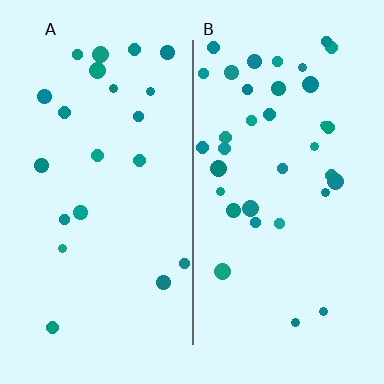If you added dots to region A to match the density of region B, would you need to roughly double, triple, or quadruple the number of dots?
Approximately double.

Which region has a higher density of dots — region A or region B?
B (the right).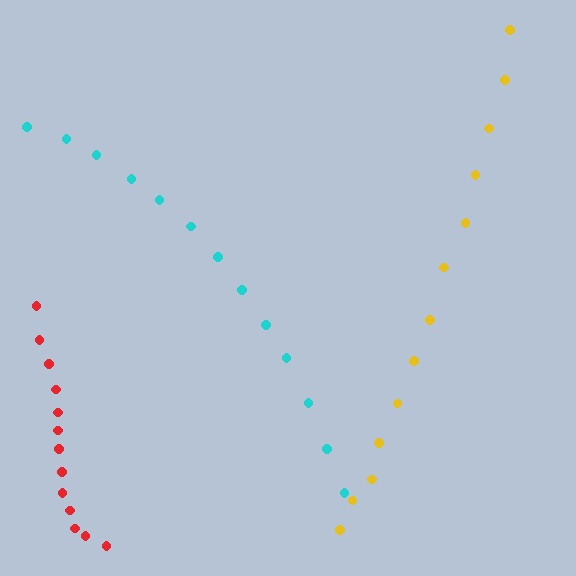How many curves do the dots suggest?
There are 3 distinct paths.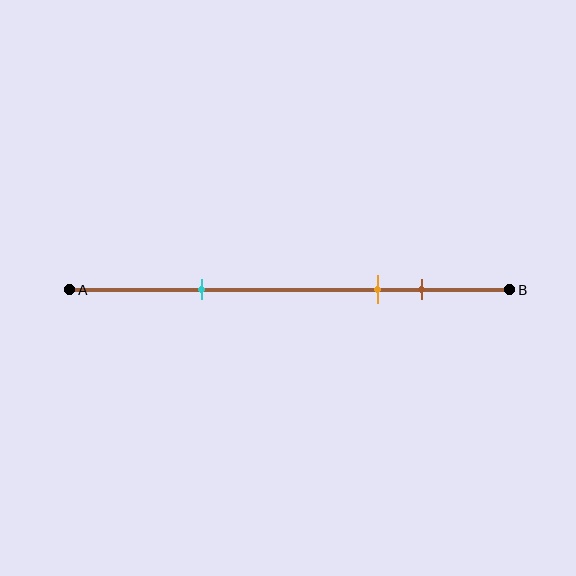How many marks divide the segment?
There are 3 marks dividing the segment.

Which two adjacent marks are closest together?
The orange and brown marks are the closest adjacent pair.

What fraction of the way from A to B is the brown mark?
The brown mark is approximately 80% (0.8) of the way from A to B.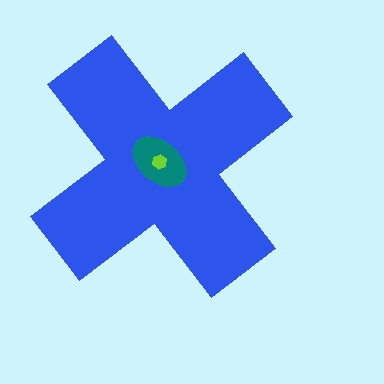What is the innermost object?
The lime hexagon.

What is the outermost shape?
The blue cross.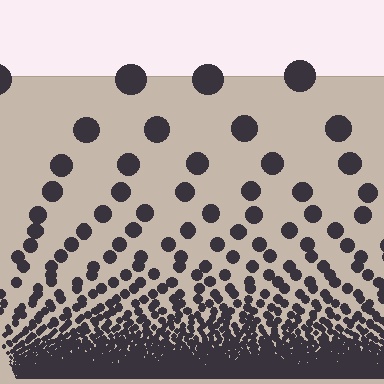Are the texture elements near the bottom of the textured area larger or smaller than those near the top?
Smaller. The gradient is inverted — elements near the bottom are smaller and denser.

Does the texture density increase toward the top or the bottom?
Density increases toward the bottom.